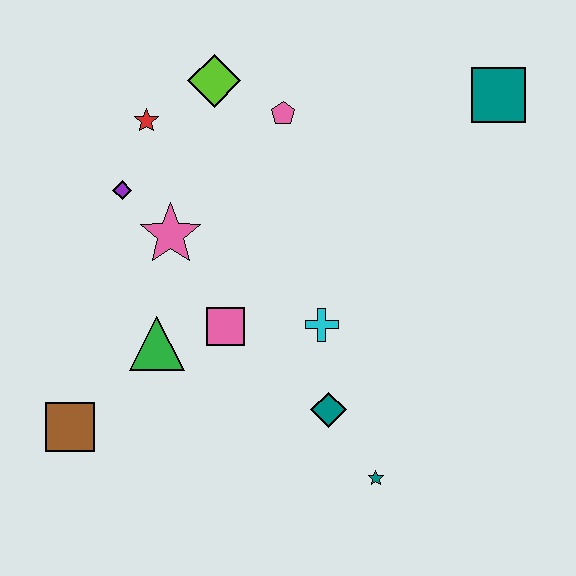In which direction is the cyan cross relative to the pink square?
The cyan cross is to the right of the pink square.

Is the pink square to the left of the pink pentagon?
Yes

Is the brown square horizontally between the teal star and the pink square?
No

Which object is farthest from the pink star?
The teal square is farthest from the pink star.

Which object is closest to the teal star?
The teal diamond is closest to the teal star.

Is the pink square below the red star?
Yes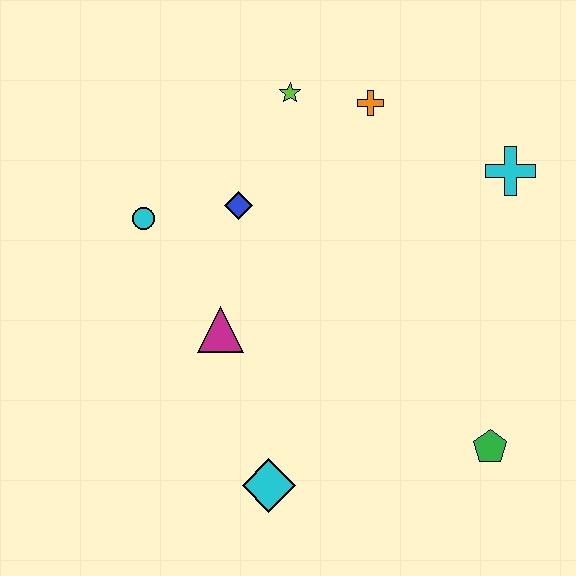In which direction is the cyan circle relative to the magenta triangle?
The cyan circle is above the magenta triangle.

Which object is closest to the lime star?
The orange cross is closest to the lime star.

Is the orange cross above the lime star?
No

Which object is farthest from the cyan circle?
The green pentagon is farthest from the cyan circle.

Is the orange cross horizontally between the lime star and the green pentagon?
Yes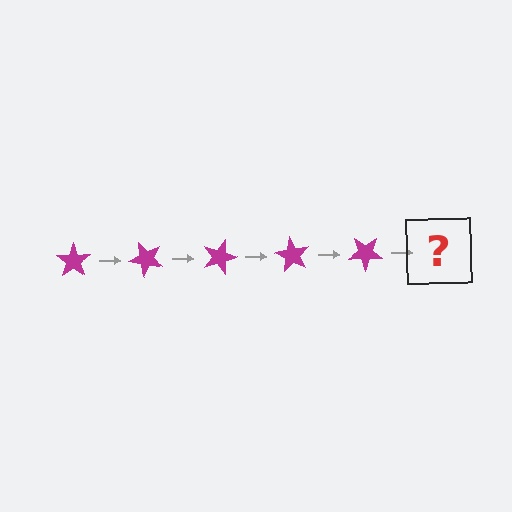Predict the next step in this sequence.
The next step is a magenta star rotated 225 degrees.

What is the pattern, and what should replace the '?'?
The pattern is that the star rotates 45 degrees each step. The '?' should be a magenta star rotated 225 degrees.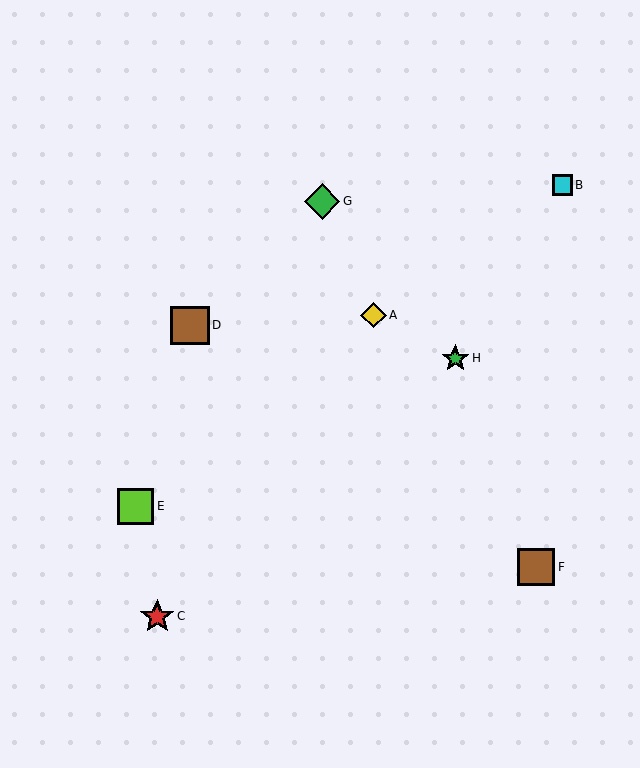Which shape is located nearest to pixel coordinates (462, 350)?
The green star (labeled H) at (455, 358) is nearest to that location.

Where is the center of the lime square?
The center of the lime square is at (136, 507).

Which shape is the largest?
The brown square (labeled D) is the largest.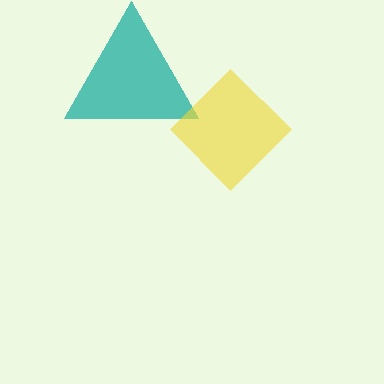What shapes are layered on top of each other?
The layered shapes are: a teal triangle, a yellow diamond.